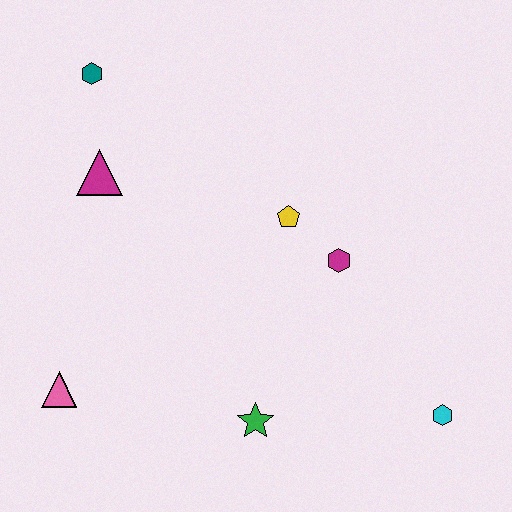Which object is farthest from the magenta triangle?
The cyan hexagon is farthest from the magenta triangle.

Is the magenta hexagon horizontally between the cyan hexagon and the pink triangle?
Yes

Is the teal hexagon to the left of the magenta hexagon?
Yes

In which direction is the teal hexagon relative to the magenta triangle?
The teal hexagon is above the magenta triangle.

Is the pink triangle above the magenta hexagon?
No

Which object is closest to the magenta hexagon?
The yellow pentagon is closest to the magenta hexagon.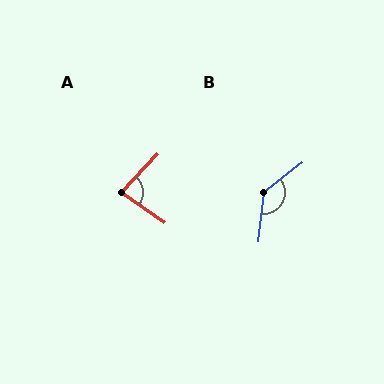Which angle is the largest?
B, at approximately 133 degrees.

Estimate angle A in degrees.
Approximately 82 degrees.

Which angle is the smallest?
A, at approximately 82 degrees.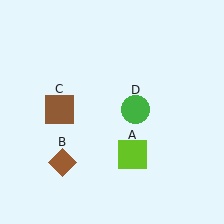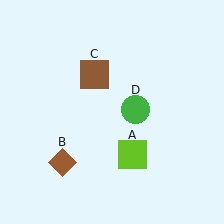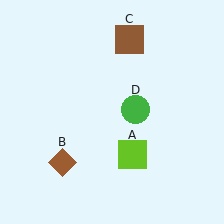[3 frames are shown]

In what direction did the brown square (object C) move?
The brown square (object C) moved up and to the right.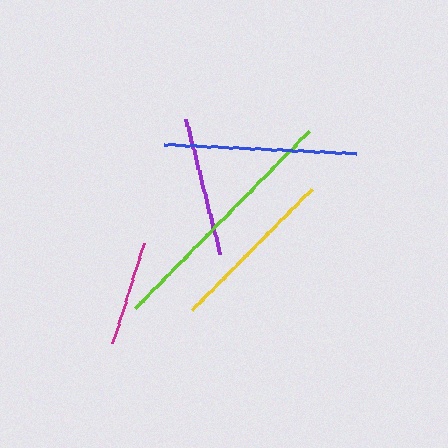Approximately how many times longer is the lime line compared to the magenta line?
The lime line is approximately 2.4 times the length of the magenta line.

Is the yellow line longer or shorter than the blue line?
The blue line is longer than the yellow line.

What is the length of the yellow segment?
The yellow segment is approximately 170 pixels long.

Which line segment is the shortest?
The magenta line is the shortest at approximately 105 pixels.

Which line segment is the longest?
The lime line is the longest at approximately 249 pixels.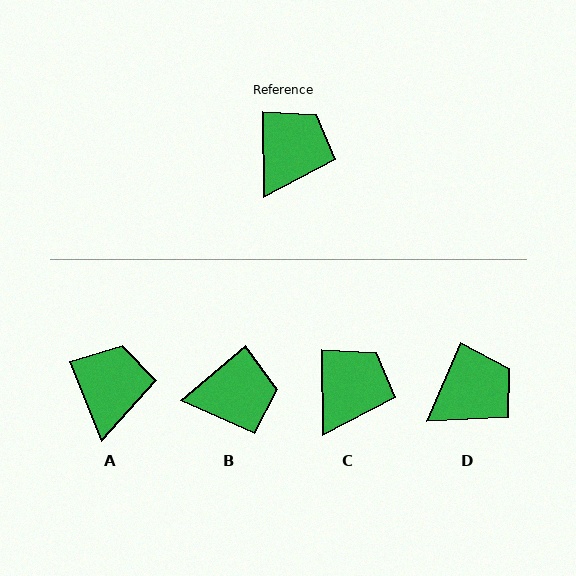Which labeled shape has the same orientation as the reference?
C.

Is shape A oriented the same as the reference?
No, it is off by about 21 degrees.